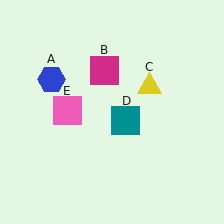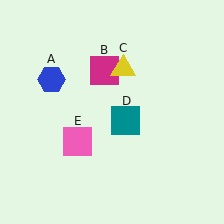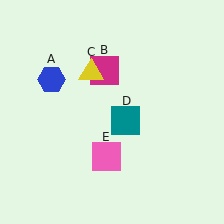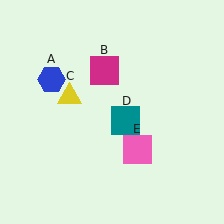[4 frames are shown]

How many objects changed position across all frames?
2 objects changed position: yellow triangle (object C), pink square (object E).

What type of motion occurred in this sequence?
The yellow triangle (object C), pink square (object E) rotated counterclockwise around the center of the scene.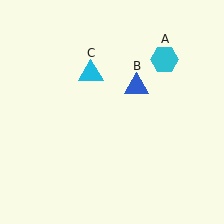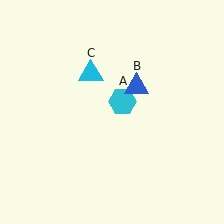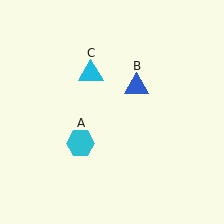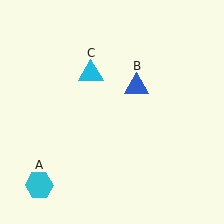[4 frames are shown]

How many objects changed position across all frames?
1 object changed position: cyan hexagon (object A).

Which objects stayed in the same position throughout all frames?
Blue triangle (object B) and cyan triangle (object C) remained stationary.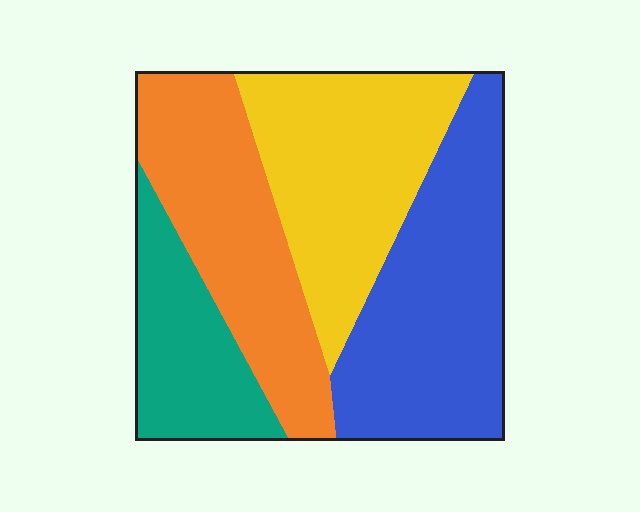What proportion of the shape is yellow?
Yellow covers 27% of the shape.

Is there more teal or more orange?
Orange.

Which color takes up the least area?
Teal, at roughly 15%.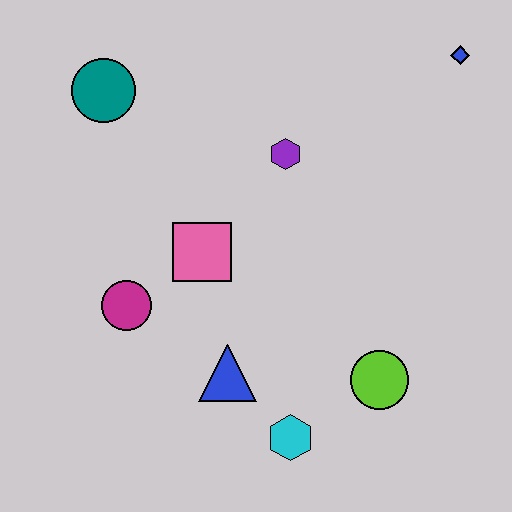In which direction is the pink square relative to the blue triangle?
The pink square is above the blue triangle.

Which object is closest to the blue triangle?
The cyan hexagon is closest to the blue triangle.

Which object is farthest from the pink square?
The blue diamond is farthest from the pink square.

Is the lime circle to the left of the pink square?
No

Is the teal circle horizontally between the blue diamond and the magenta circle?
No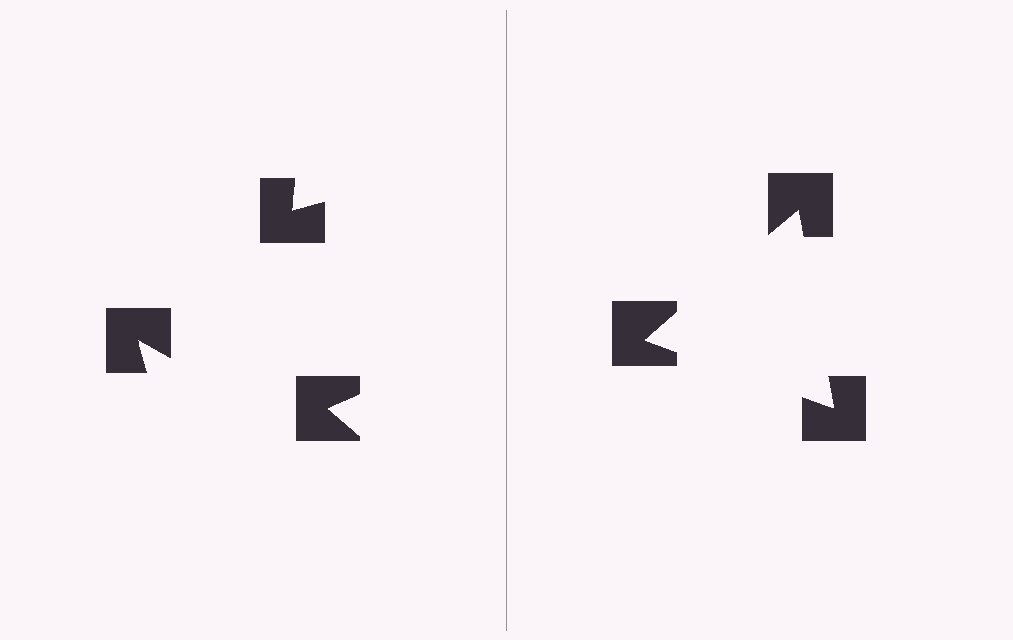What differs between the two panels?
The notched squares are positioned identically on both sides; only the wedge orientations differ. On the right they align to a triangle; on the left they are misaligned.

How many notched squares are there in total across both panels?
6 — 3 on each side.